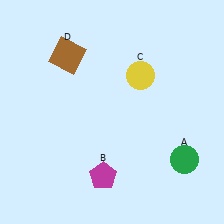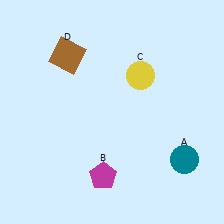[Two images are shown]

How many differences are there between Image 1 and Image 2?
There is 1 difference between the two images.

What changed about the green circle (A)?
In Image 1, A is green. In Image 2, it changed to teal.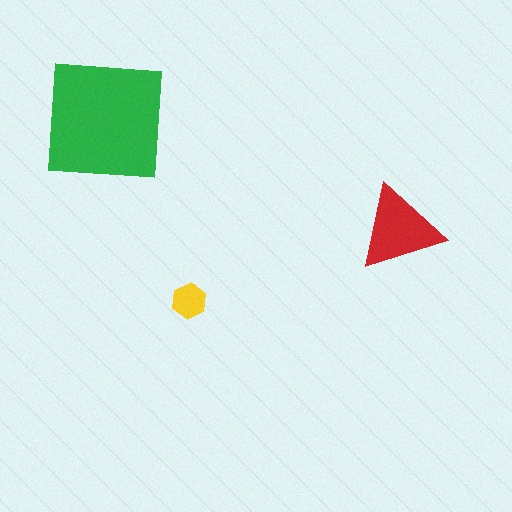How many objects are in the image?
There are 3 objects in the image.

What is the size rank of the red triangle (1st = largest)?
2nd.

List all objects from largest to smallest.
The green square, the red triangle, the yellow hexagon.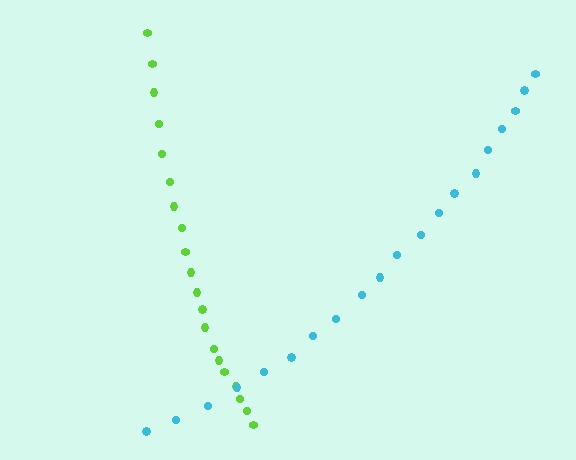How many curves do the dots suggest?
There are 2 distinct paths.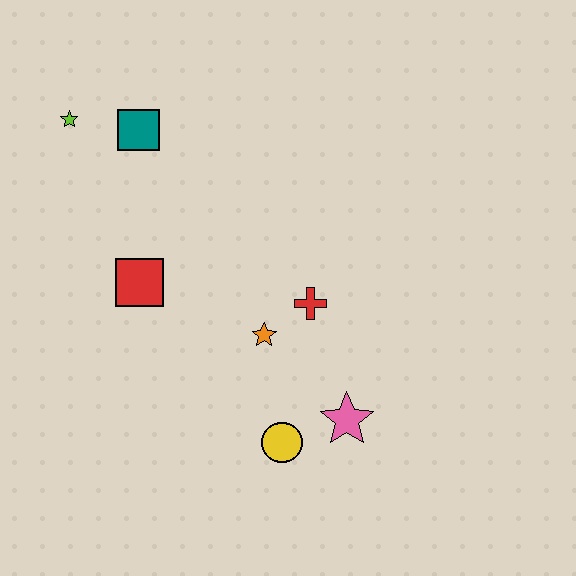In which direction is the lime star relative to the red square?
The lime star is above the red square.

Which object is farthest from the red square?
The pink star is farthest from the red square.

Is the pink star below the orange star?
Yes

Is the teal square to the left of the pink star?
Yes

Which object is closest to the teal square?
The lime star is closest to the teal square.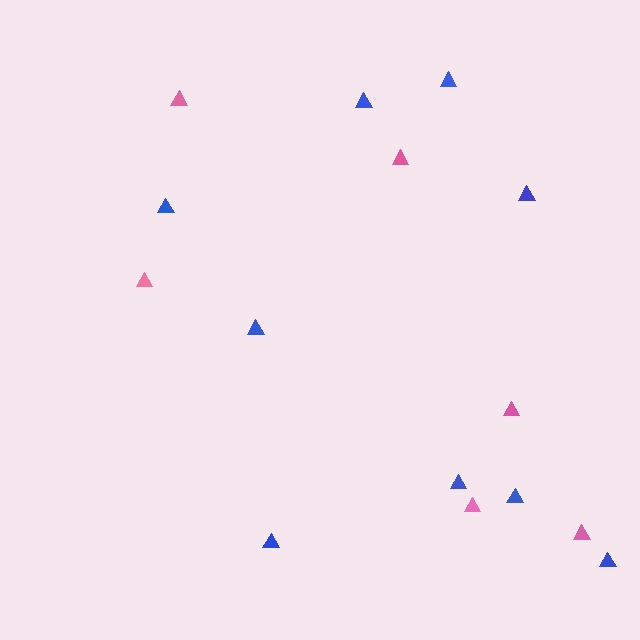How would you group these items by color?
There are 2 groups: one group of pink triangles (6) and one group of blue triangles (9).